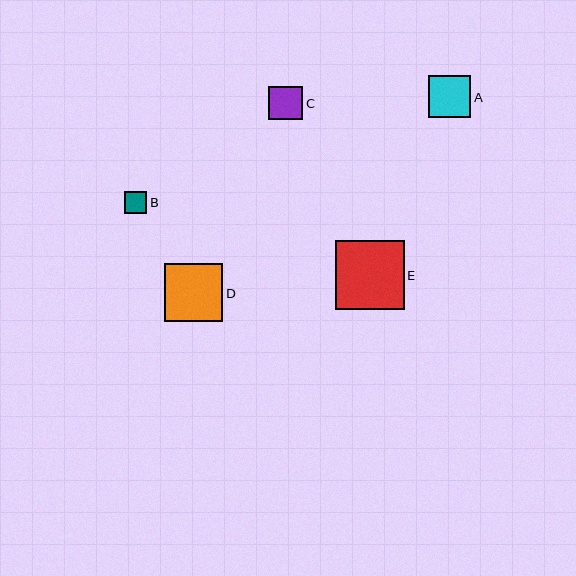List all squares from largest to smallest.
From largest to smallest: E, D, A, C, B.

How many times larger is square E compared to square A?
Square E is approximately 1.6 times the size of square A.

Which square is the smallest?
Square B is the smallest with a size of approximately 22 pixels.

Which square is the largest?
Square E is the largest with a size of approximately 69 pixels.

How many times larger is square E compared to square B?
Square E is approximately 3.2 times the size of square B.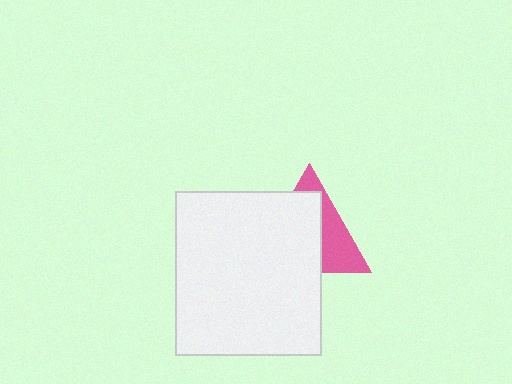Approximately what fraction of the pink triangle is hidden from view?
Roughly 61% of the pink triangle is hidden behind the white rectangle.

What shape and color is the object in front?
The object in front is a white rectangle.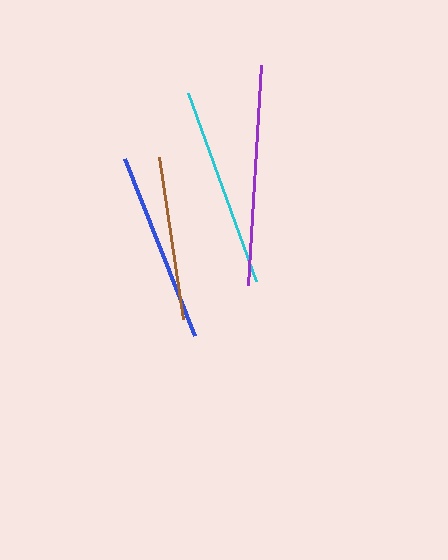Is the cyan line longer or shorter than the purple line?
The purple line is longer than the cyan line.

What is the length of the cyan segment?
The cyan segment is approximately 200 pixels long.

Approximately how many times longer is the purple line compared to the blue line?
The purple line is approximately 1.2 times the length of the blue line.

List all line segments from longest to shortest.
From longest to shortest: purple, cyan, blue, brown.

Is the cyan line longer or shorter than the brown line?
The cyan line is longer than the brown line.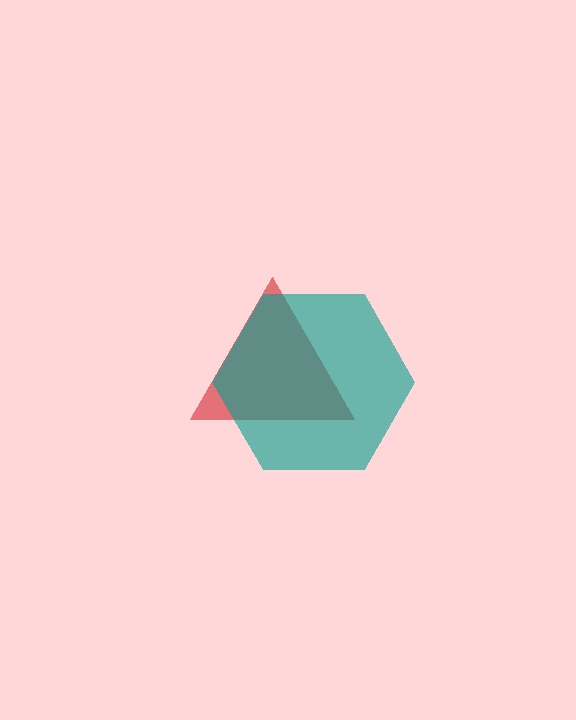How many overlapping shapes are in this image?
There are 2 overlapping shapes in the image.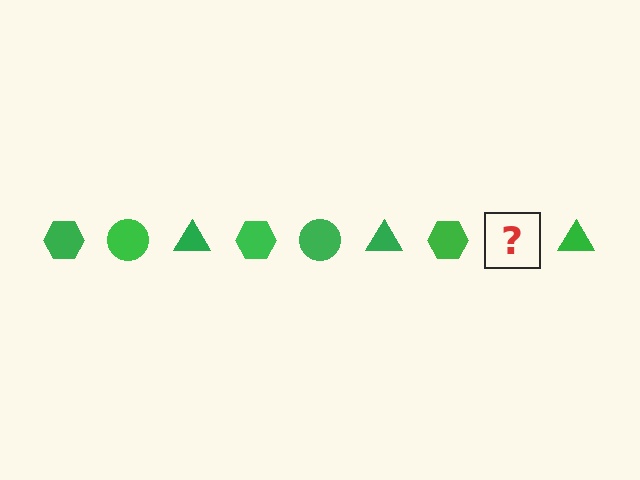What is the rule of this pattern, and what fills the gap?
The rule is that the pattern cycles through hexagon, circle, triangle shapes in green. The gap should be filled with a green circle.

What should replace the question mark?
The question mark should be replaced with a green circle.